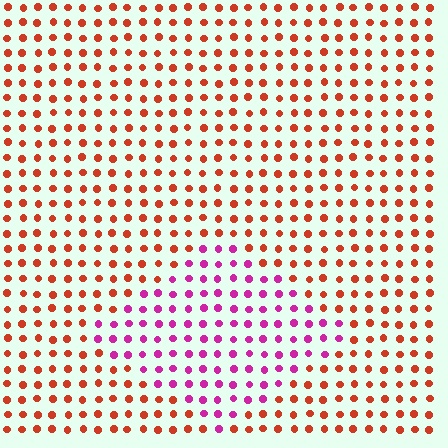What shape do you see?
I see a diamond.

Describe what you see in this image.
The image is filled with small red elements in a uniform arrangement. A diamond-shaped region is visible where the elements are tinted to a slightly different hue, forming a subtle color boundary.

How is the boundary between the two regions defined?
The boundary is defined purely by a slight shift in hue (about 54 degrees). Spacing, size, and orientation are identical on both sides.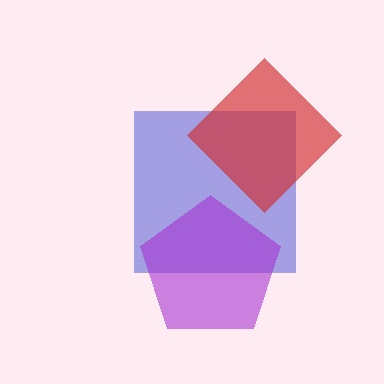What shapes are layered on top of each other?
The layered shapes are: a blue square, a red diamond, a purple pentagon.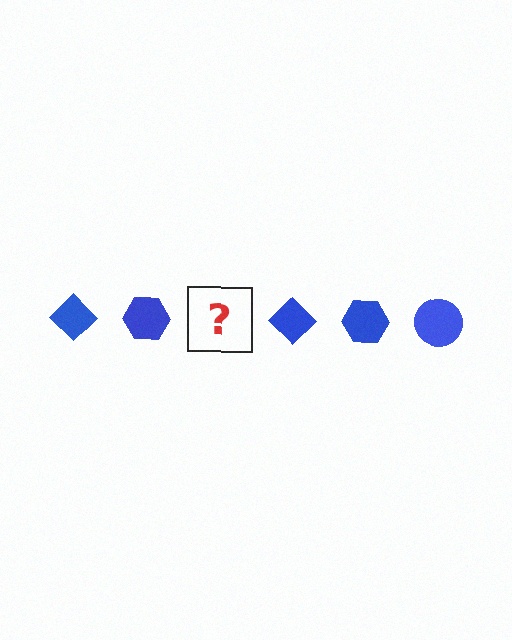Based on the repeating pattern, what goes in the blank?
The blank should be a blue circle.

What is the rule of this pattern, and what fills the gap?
The rule is that the pattern cycles through diamond, hexagon, circle shapes in blue. The gap should be filled with a blue circle.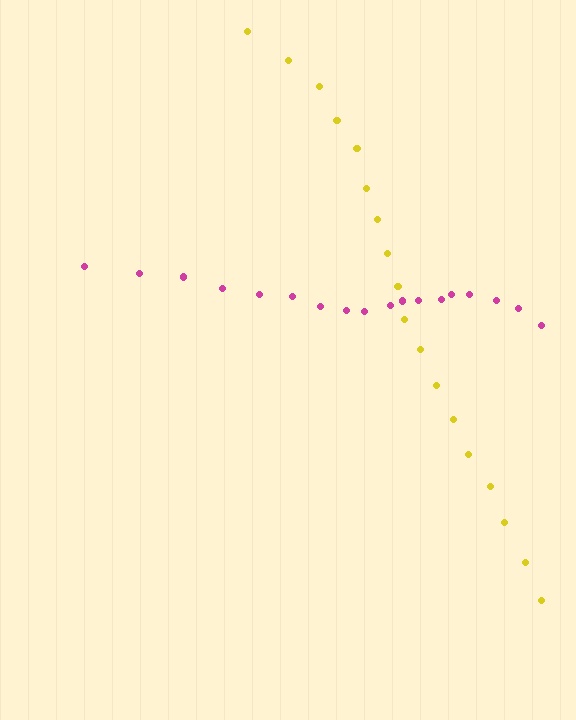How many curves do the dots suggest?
There are 2 distinct paths.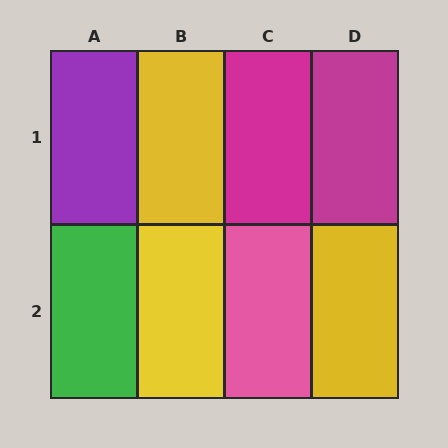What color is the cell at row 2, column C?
Pink.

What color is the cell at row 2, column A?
Green.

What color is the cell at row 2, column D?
Yellow.